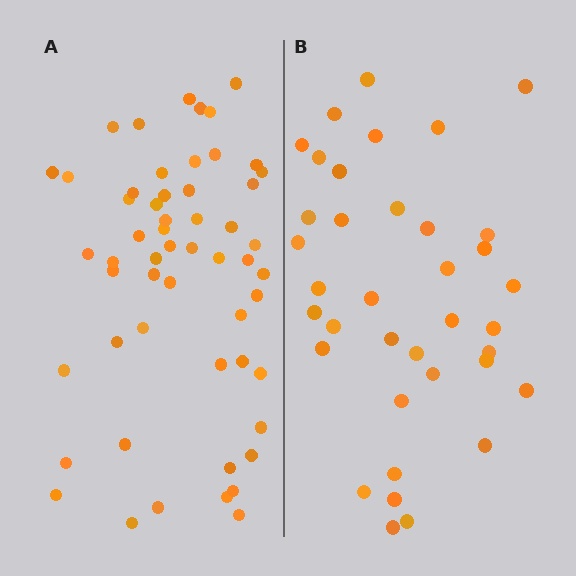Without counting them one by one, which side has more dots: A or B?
Region A (the left region) has more dots.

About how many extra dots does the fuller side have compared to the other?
Region A has approximately 20 more dots than region B.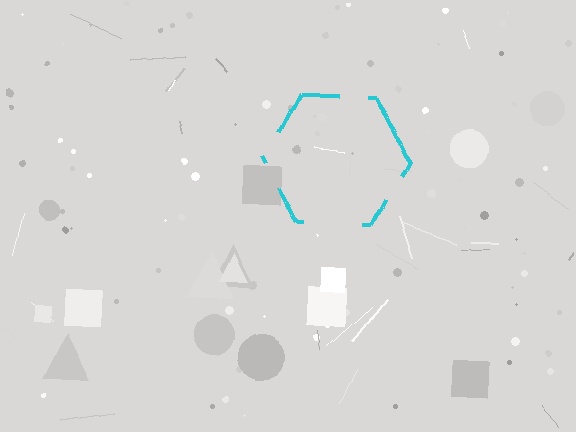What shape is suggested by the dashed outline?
The dashed outline suggests a hexagon.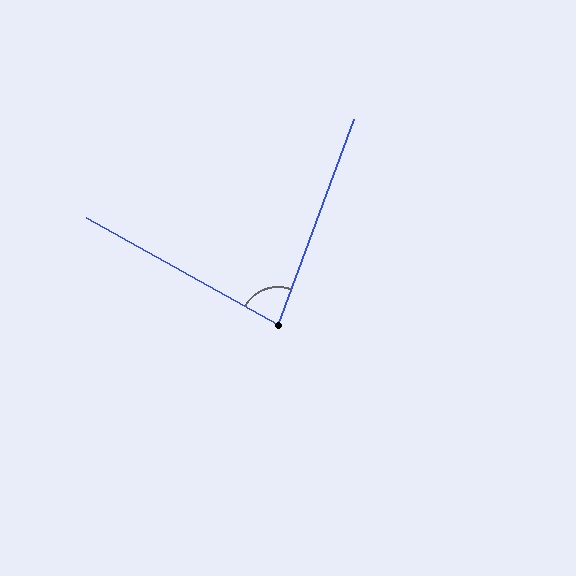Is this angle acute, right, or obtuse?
It is acute.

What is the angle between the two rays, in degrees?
Approximately 81 degrees.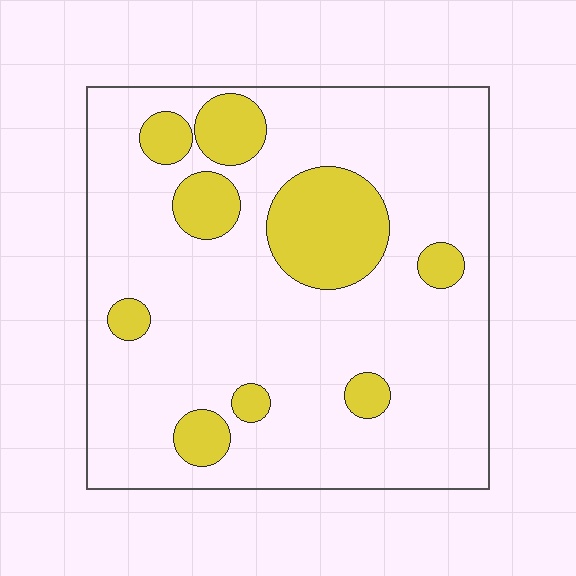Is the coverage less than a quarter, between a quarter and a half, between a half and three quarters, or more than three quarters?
Less than a quarter.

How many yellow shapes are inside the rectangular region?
9.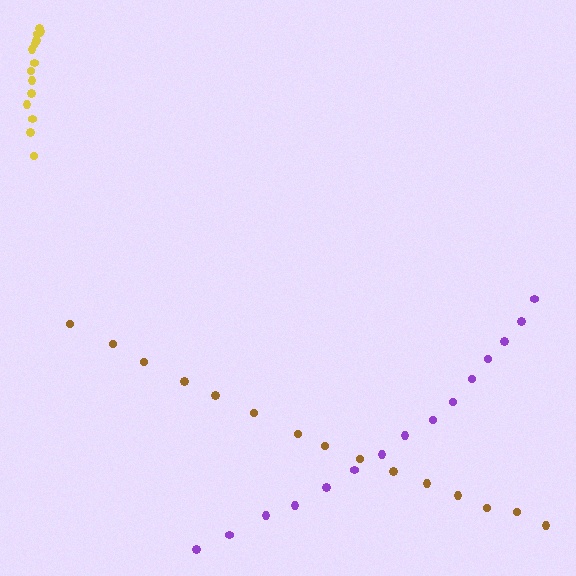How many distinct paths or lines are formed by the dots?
There are 3 distinct paths.